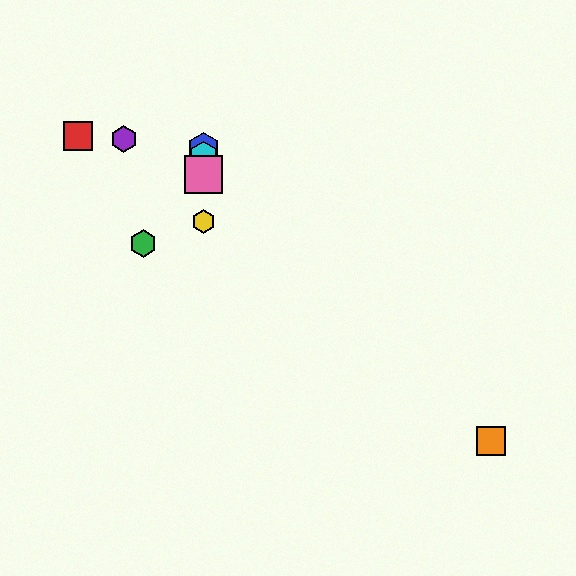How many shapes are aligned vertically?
4 shapes (the blue hexagon, the yellow hexagon, the cyan hexagon, the pink square) are aligned vertically.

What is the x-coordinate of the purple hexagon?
The purple hexagon is at x≈124.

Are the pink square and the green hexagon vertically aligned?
No, the pink square is at x≈203 and the green hexagon is at x≈143.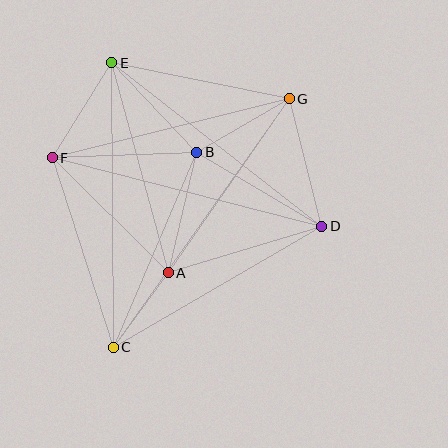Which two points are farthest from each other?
Points C and G are farthest from each other.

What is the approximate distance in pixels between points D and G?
The distance between D and G is approximately 131 pixels.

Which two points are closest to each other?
Points A and C are closest to each other.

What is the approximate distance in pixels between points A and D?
The distance between A and D is approximately 160 pixels.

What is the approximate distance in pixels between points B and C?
The distance between B and C is approximately 212 pixels.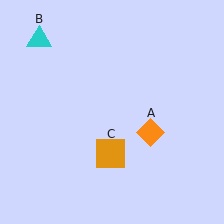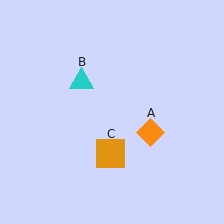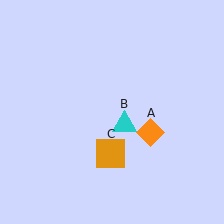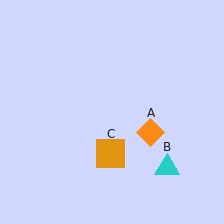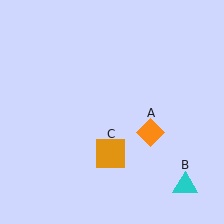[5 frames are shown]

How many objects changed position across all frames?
1 object changed position: cyan triangle (object B).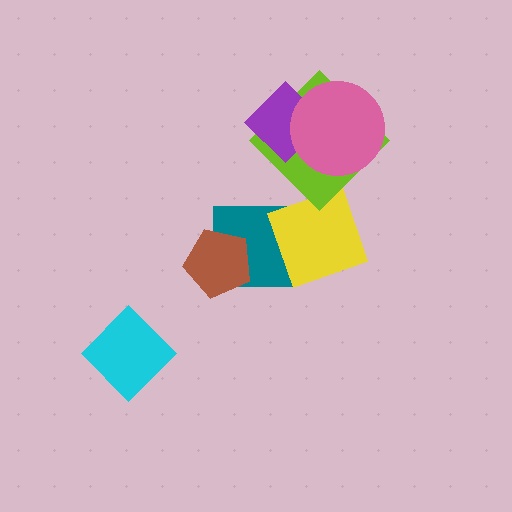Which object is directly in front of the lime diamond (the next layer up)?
The purple diamond is directly in front of the lime diamond.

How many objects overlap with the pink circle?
2 objects overlap with the pink circle.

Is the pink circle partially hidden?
No, no other shape covers it.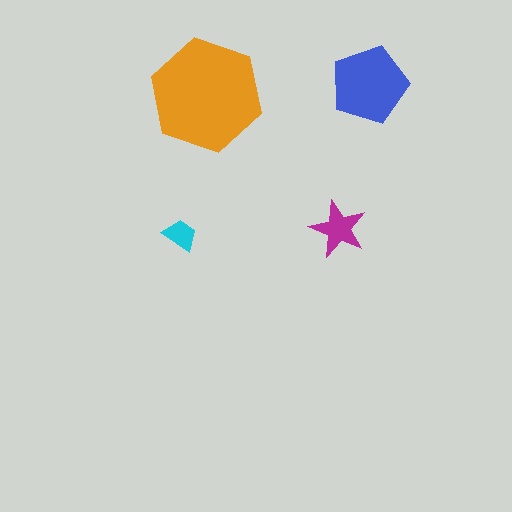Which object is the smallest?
The cyan trapezoid.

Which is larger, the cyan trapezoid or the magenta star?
The magenta star.